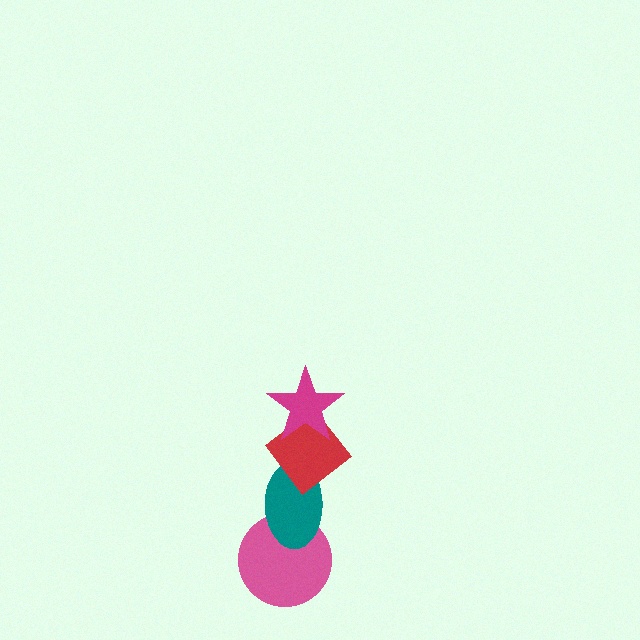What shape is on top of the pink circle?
The teal ellipse is on top of the pink circle.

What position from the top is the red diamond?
The red diamond is 2nd from the top.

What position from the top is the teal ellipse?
The teal ellipse is 3rd from the top.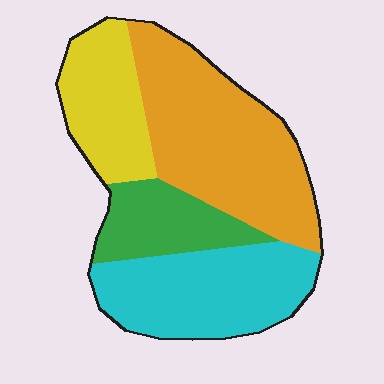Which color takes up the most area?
Orange, at roughly 40%.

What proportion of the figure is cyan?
Cyan takes up about one quarter (1/4) of the figure.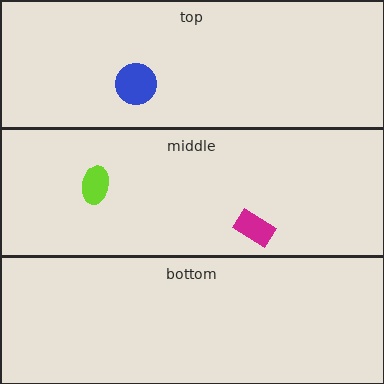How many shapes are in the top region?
1.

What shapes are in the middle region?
The lime ellipse, the magenta rectangle.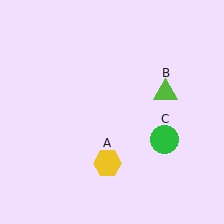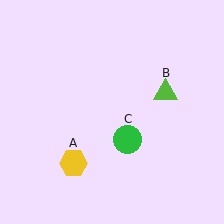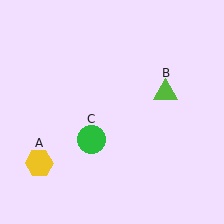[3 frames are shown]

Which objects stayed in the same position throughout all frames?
Lime triangle (object B) remained stationary.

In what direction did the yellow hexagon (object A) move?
The yellow hexagon (object A) moved left.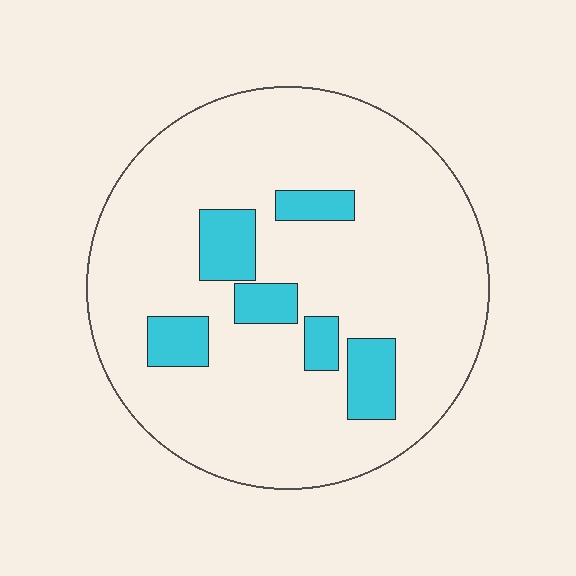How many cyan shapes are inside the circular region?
6.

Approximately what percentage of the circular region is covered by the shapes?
Approximately 15%.